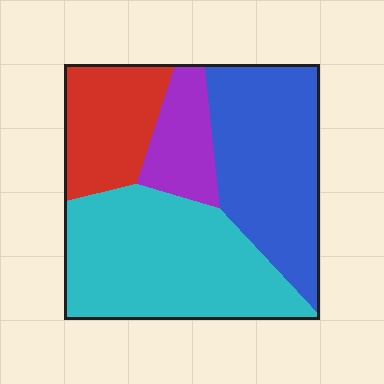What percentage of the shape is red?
Red covers 18% of the shape.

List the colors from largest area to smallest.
From largest to smallest: cyan, blue, red, purple.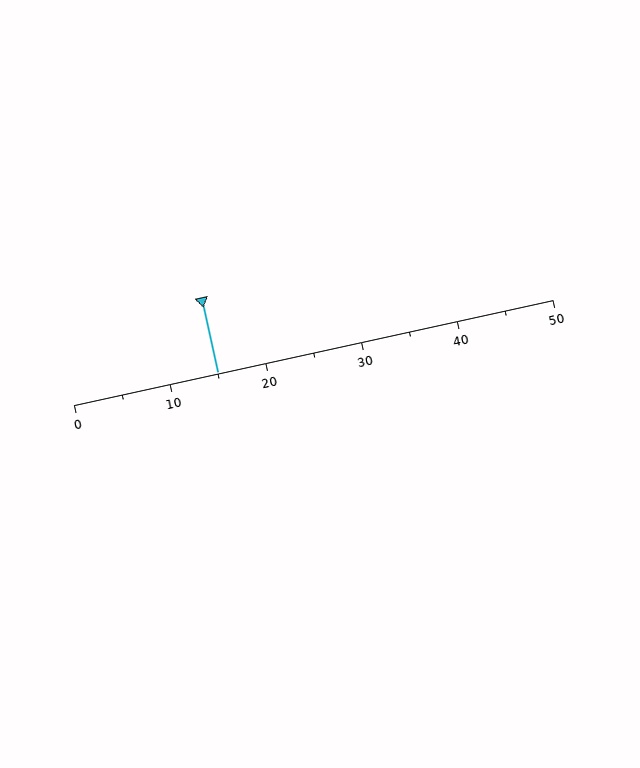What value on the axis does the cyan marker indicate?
The marker indicates approximately 15.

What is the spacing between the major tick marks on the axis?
The major ticks are spaced 10 apart.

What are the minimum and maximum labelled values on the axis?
The axis runs from 0 to 50.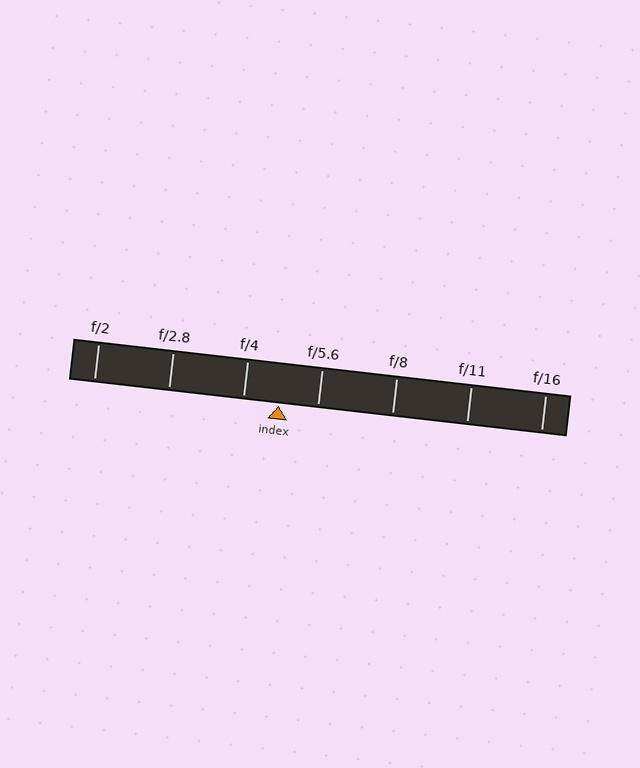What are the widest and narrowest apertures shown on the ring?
The widest aperture shown is f/2 and the narrowest is f/16.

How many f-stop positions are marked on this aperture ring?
There are 7 f-stop positions marked.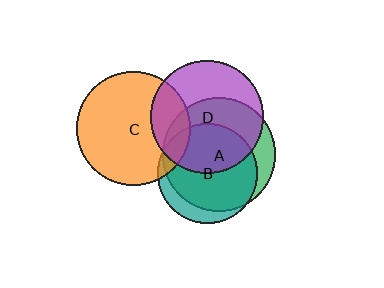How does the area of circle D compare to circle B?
Approximately 1.3 times.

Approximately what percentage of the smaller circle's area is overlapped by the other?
Approximately 40%.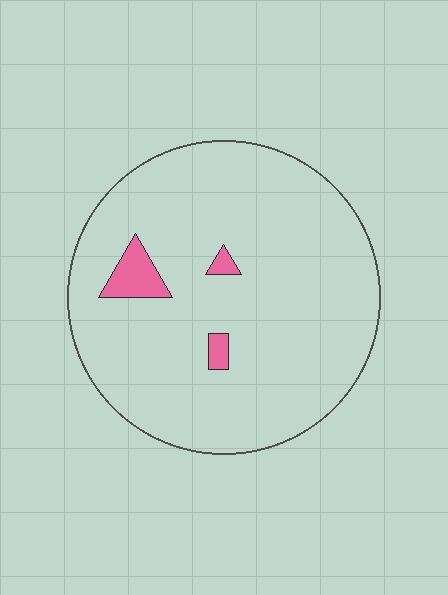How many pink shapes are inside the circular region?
3.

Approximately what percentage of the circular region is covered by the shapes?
Approximately 5%.